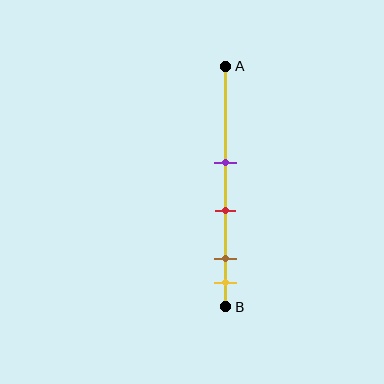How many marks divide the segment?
There are 4 marks dividing the segment.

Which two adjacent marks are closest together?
The brown and yellow marks are the closest adjacent pair.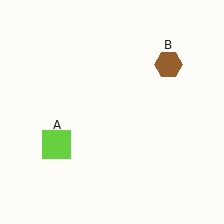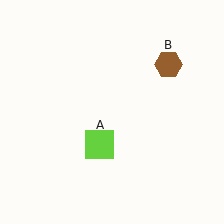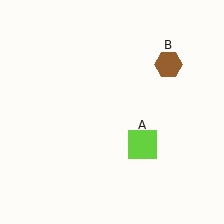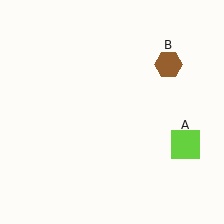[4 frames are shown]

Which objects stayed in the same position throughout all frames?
Brown hexagon (object B) remained stationary.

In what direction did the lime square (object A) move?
The lime square (object A) moved right.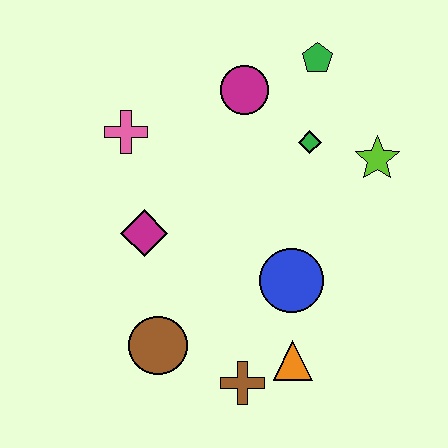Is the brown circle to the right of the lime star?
No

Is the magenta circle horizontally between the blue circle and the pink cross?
Yes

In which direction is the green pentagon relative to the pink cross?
The green pentagon is to the right of the pink cross.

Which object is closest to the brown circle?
The brown cross is closest to the brown circle.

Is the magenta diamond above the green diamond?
No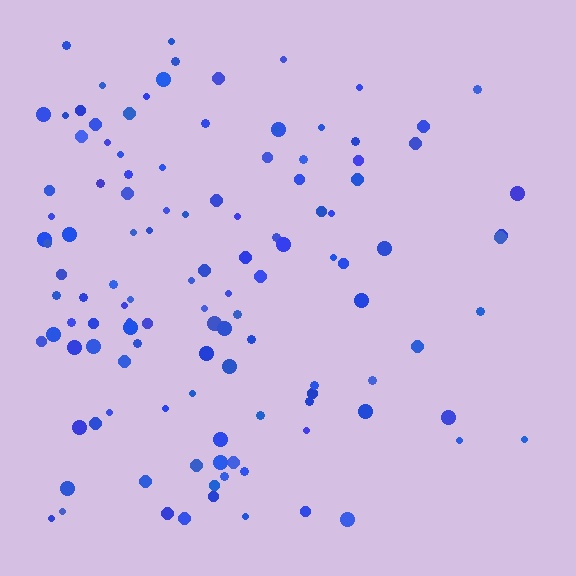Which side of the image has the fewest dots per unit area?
The right.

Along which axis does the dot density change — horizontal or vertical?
Horizontal.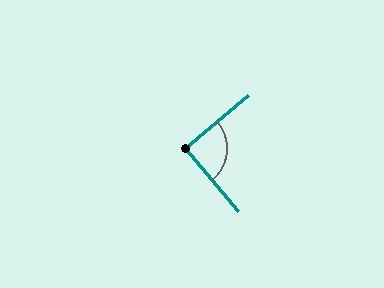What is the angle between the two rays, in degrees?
Approximately 90 degrees.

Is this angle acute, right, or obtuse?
It is approximately a right angle.